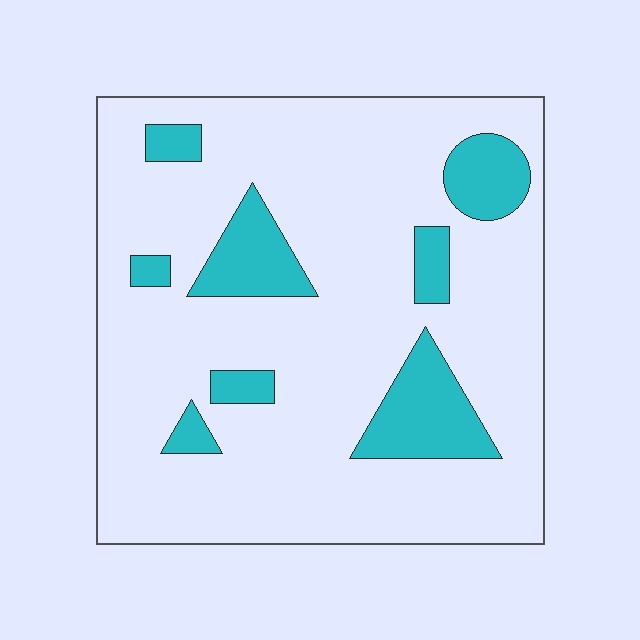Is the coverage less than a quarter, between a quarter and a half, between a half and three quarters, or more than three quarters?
Less than a quarter.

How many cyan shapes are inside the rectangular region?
8.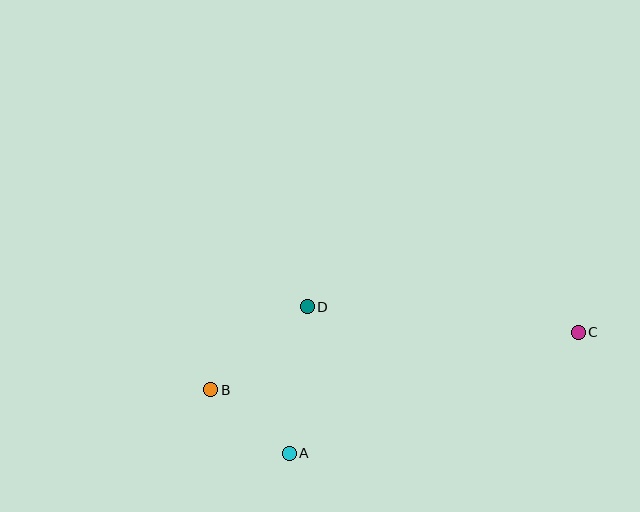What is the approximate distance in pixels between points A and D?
The distance between A and D is approximately 148 pixels.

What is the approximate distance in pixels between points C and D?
The distance between C and D is approximately 272 pixels.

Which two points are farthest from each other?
Points B and C are farthest from each other.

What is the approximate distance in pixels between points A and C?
The distance between A and C is approximately 314 pixels.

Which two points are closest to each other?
Points A and B are closest to each other.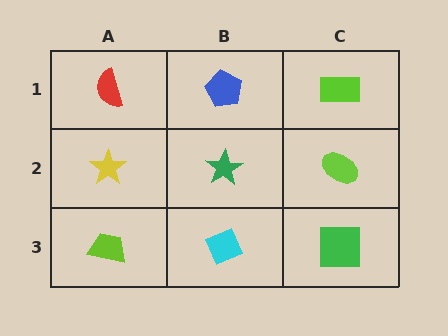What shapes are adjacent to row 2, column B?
A blue pentagon (row 1, column B), a cyan diamond (row 3, column B), a yellow star (row 2, column A), a lime ellipse (row 2, column C).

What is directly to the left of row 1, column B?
A red semicircle.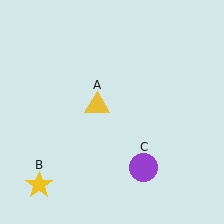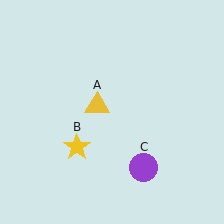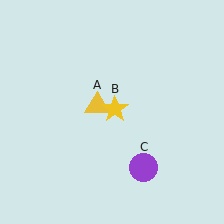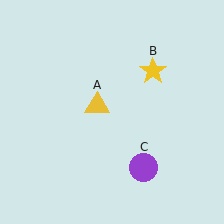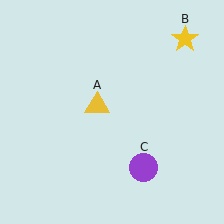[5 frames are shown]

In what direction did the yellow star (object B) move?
The yellow star (object B) moved up and to the right.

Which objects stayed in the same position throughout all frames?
Yellow triangle (object A) and purple circle (object C) remained stationary.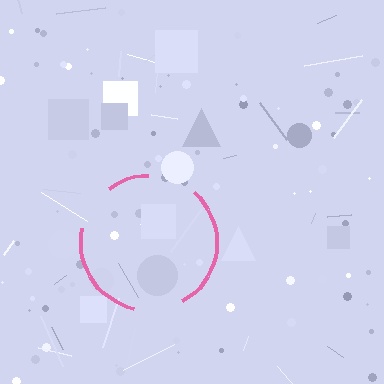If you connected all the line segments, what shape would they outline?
They would outline a circle.